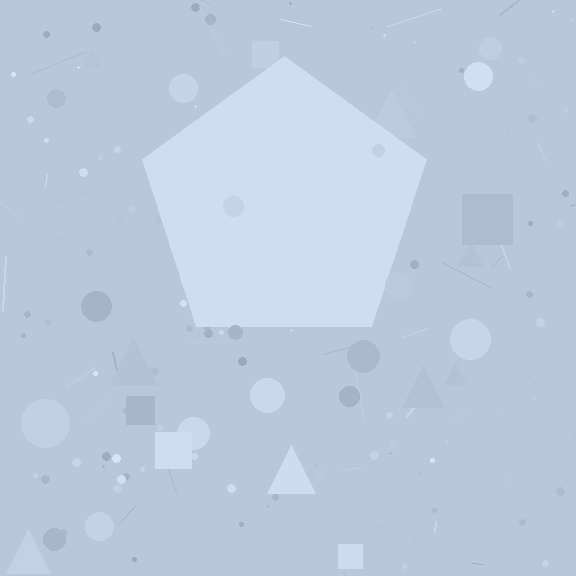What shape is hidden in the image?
A pentagon is hidden in the image.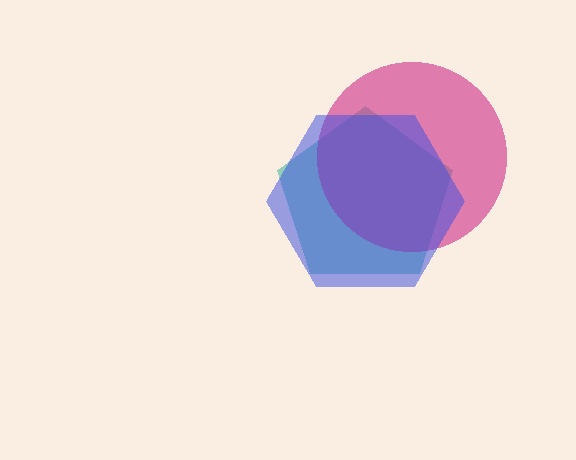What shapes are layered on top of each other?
The layered shapes are: a teal pentagon, a magenta circle, a blue hexagon.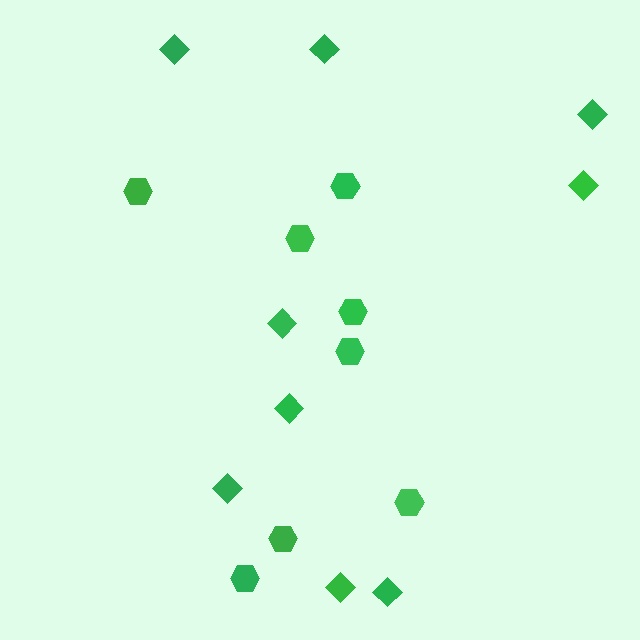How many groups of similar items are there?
There are 2 groups: one group of hexagons (8) and one group of diamonds (9).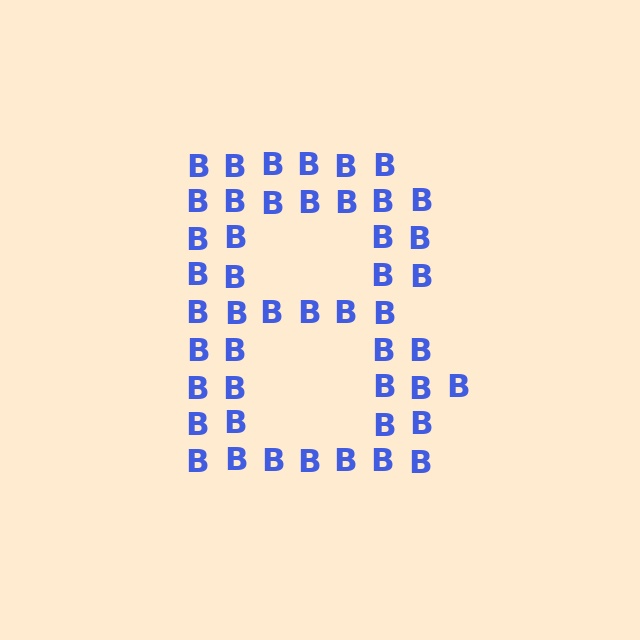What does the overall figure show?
The overall figure shows the letter B.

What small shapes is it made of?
It is made of small letter B's.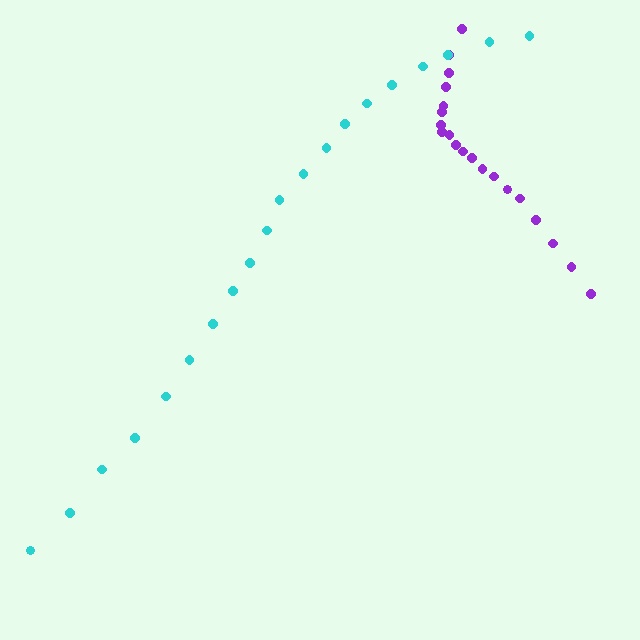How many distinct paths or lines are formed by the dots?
There are 2 distinct paths.